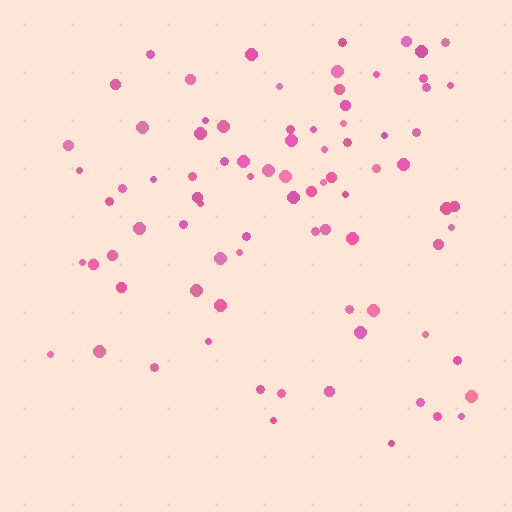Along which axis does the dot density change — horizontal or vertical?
Vertical.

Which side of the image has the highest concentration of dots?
The top.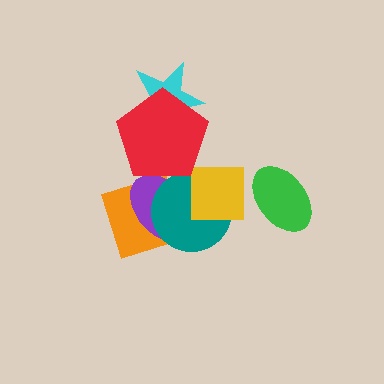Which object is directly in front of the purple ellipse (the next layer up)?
The teal circle is directly in front of the purple ellipse.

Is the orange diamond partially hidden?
Yes, it is partially covered by another shape.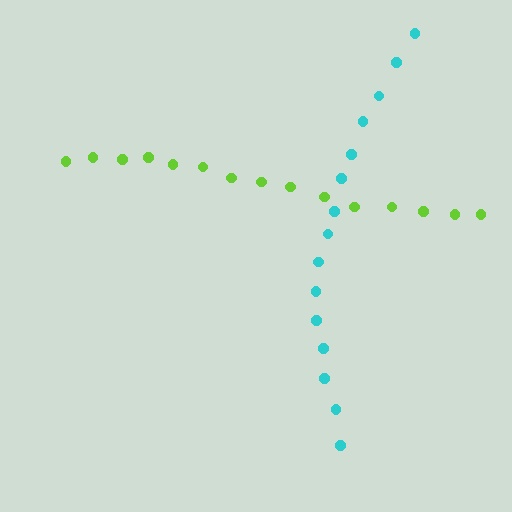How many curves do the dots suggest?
There are 2 distinct paths.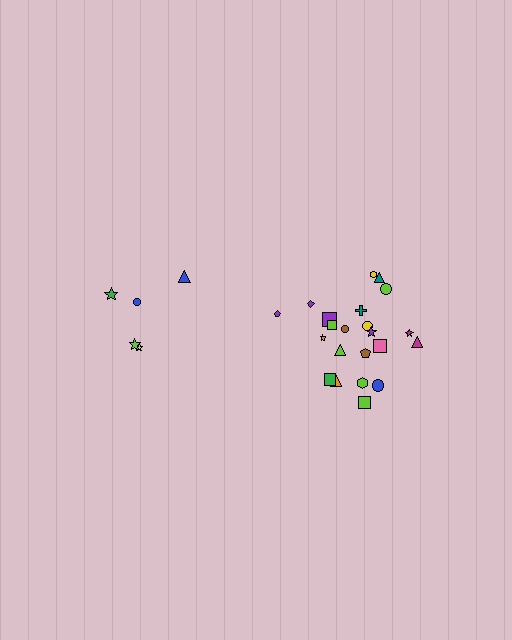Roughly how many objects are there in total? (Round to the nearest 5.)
Roughly 25 objects in total.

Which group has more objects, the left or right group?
The right group.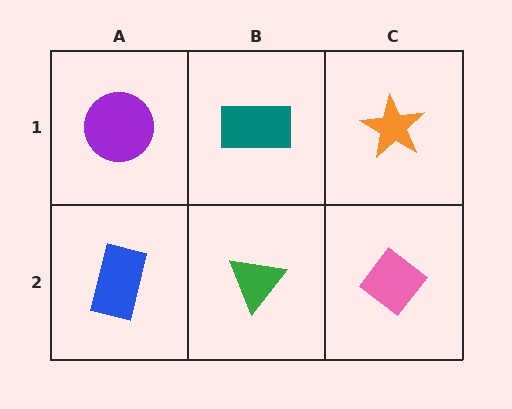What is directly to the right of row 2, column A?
A green triangle.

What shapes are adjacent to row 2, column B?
A teal rectangle (row 1, column B), a blue rectangle (row 2, column A), a pink diamond (row 2, column C).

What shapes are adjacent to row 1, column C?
A pink diamond (row 2, column C), a teal rectangle (row 1, column B).